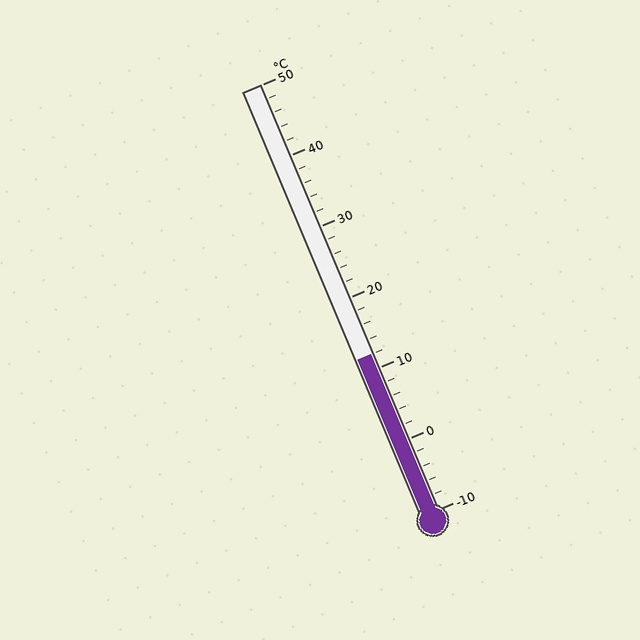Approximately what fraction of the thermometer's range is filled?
The thermometer is filled to approximately 35% of its range.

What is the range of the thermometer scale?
The thermometer scale ranges from -10°C to 50°C.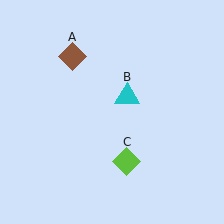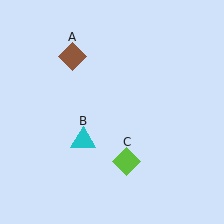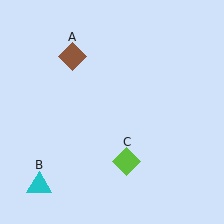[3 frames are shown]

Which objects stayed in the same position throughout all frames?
Brown diamond (object A) and lime diamond (object C) remained stationary.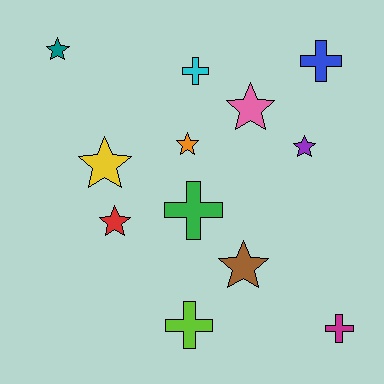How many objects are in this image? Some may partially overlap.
There are 12 objects.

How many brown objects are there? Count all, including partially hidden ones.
There is 1 brown object.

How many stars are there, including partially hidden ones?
There are 7 stars.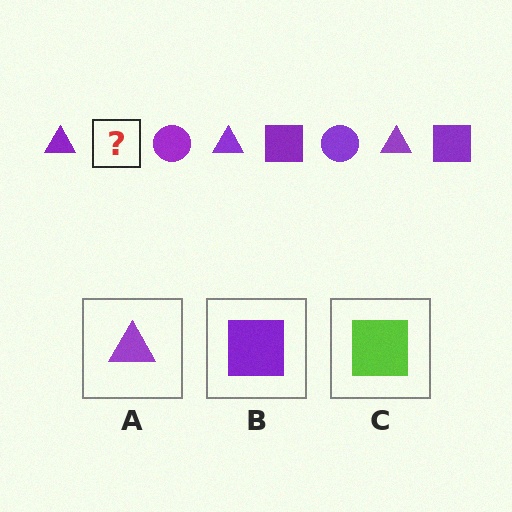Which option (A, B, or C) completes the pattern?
B.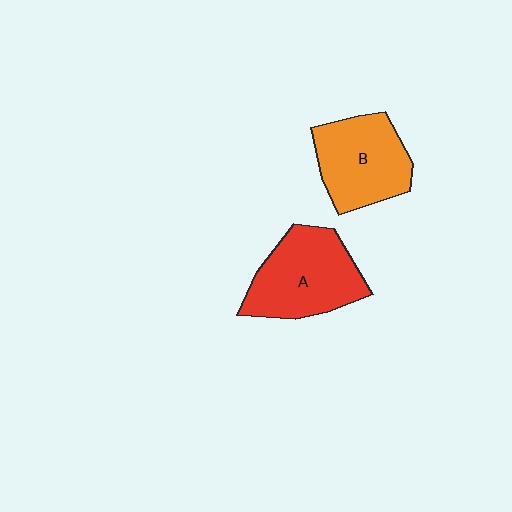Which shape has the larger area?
Shape A (red).